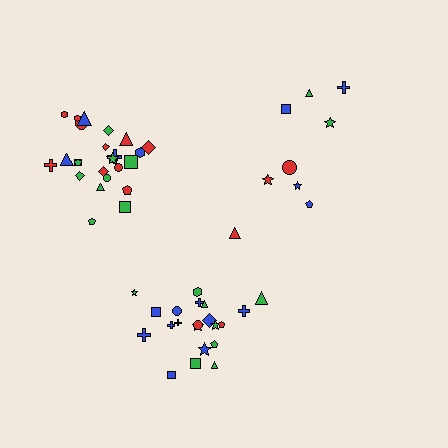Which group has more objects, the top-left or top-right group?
The top-left group.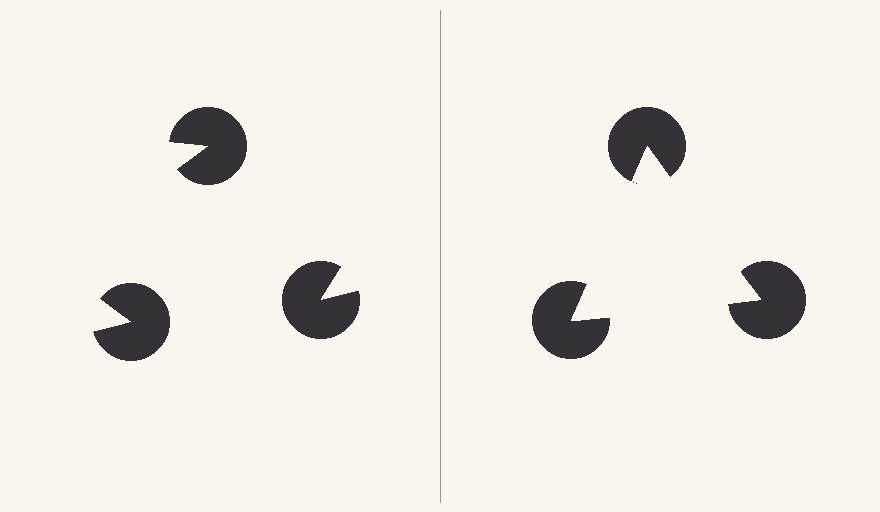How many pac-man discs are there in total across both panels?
6 — 3 on each side.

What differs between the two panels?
The pac-man discs are positioned identically on both sides; only the wedge orientations differ. On the right they align to a triangle; on the left they are misaligned.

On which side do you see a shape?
An illusory triangle appears on the right side. On the left side the wedge cuts are rotated, so no coherent shape forms.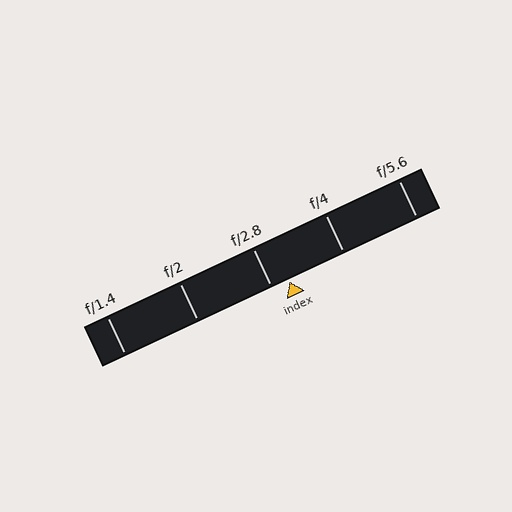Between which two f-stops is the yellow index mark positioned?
The index mark is between f/2.8 and f/4.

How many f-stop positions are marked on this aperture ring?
There are 5 f-stop positions marked.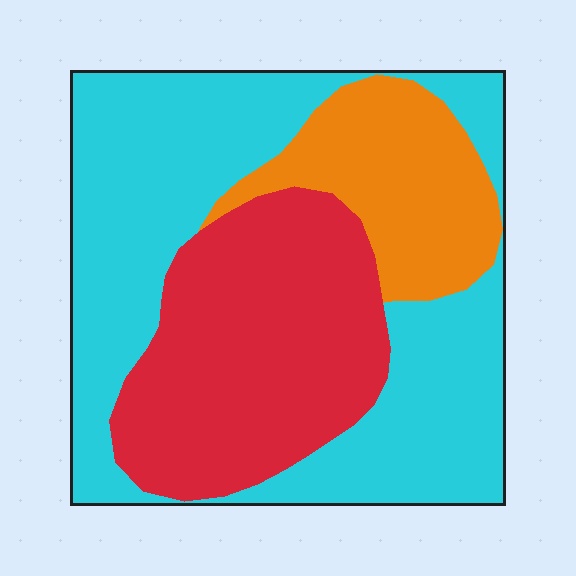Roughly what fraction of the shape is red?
Red covers 33% of the shape.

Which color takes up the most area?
Cyan, at roughly 50%.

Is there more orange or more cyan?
Cyan.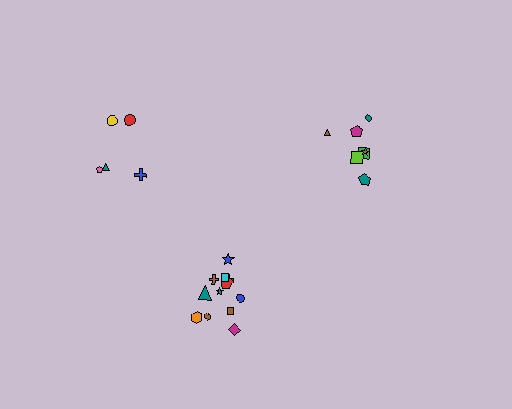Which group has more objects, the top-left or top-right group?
The top-right group.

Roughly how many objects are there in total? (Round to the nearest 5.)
Roughly 25 objects in total.